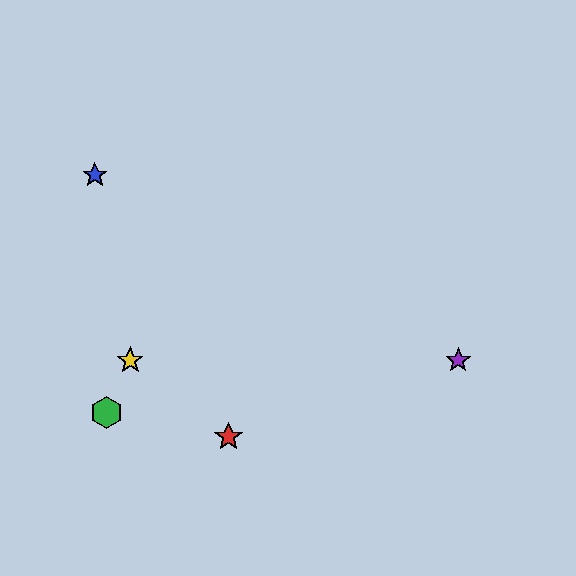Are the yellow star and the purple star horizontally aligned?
Yes, both are at y≈360.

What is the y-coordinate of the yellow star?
The yellow star is at y≈360.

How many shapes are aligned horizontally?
2 shapes (the yellow star, the purple star) are aligned horizontally.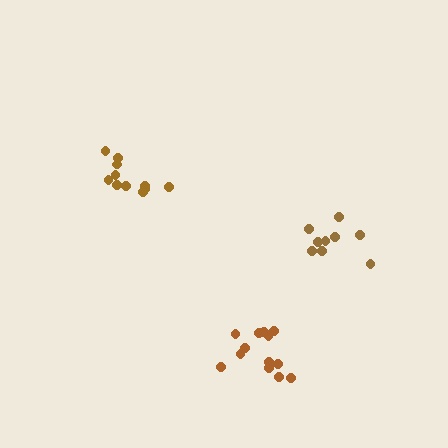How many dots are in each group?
Group 1: 11 dots, Group 2: 13 dots, Group 3: 9 dots (33 total).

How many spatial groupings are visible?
There are 3 spatial groupings.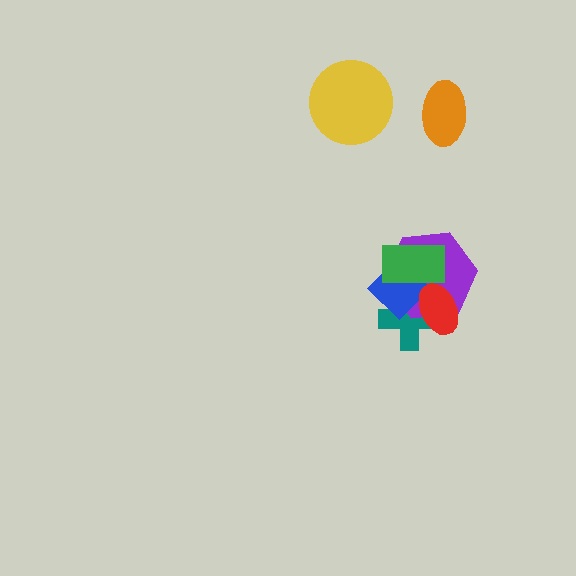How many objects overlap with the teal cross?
4 objects overlap with the teal cross.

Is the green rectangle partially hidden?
No, no other shape covers it.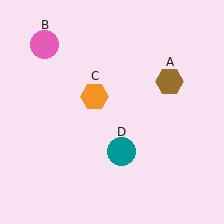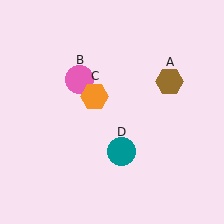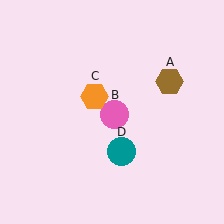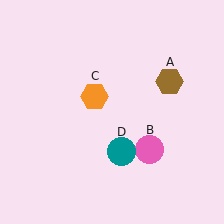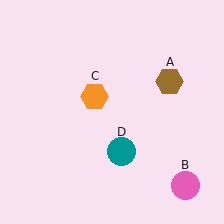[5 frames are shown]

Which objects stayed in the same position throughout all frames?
Brown hexagon (object A) and orange hexagon (object C) and teal circle (object D) remained stationary.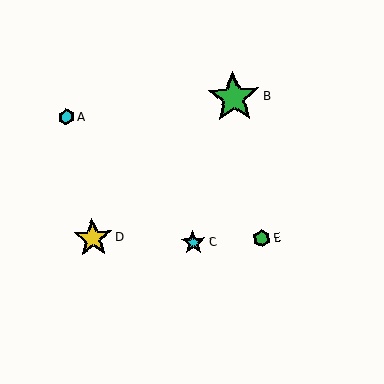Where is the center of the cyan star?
The center of the cyan star is at (193, 243).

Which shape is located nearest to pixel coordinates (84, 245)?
The yellow star (labeled D) at (93, 238) is nearest to that location.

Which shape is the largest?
The green star (labeled B) is the largest.